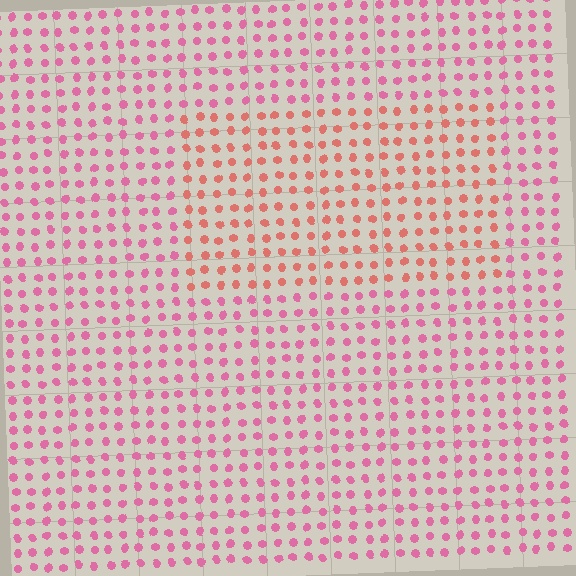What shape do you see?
I see a rectangle.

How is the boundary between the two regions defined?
The boundary is defined purely by a slight shift in hue (about 33 degrees). Spacing, size, and orientation are identical on both sides.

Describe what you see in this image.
The image is filled with small pink elements in a uniform arrangement. A rectangle-shaped region is visible where the elements are tinted to a slightly different hue, forming a subtle color boundary.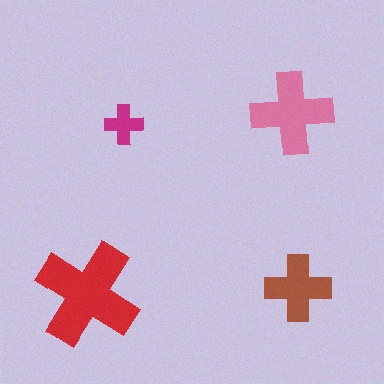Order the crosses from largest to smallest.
the red one, the pink one, the brown one, the magenta one.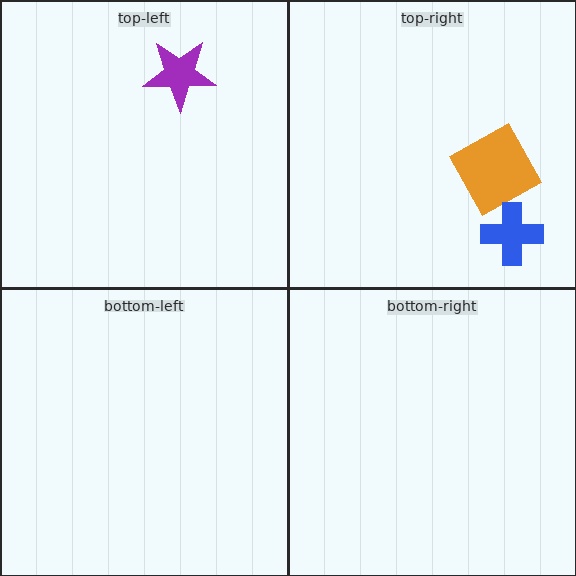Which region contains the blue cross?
The top-right region.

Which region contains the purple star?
The top-left region.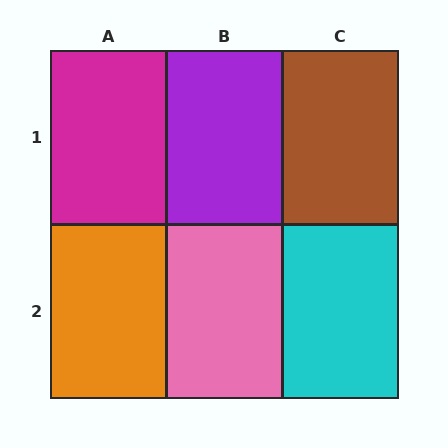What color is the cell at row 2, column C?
Cyan.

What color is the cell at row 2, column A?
Orange.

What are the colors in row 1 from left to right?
Magenta, purple, brown.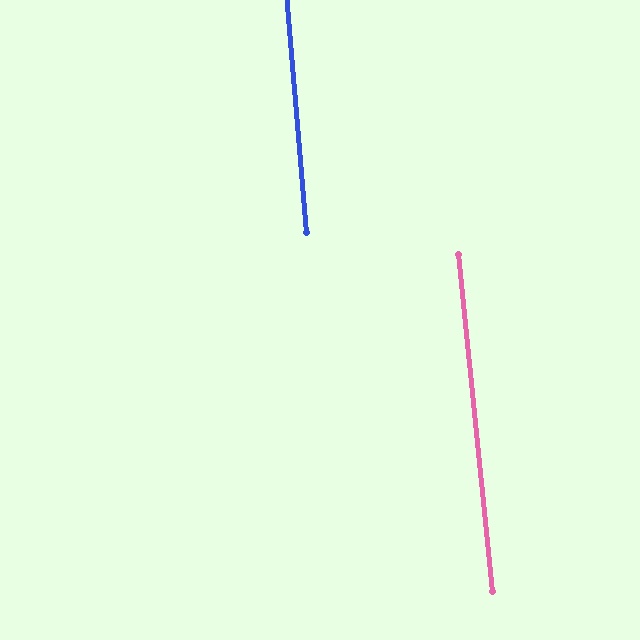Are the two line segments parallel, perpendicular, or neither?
Parallel — their directions differ by only 1.0°.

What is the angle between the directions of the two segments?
Approximately 1 degree.